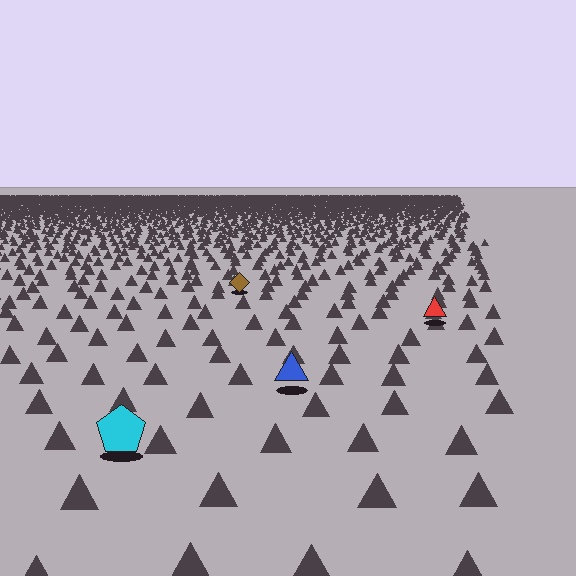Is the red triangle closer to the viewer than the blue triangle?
No. The blue triangle is closer — you can tell from the texture gradient: the ground texture is coarser near it.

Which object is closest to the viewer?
The cyan pentagon is closest. The texture marks near it are larger and more spread out.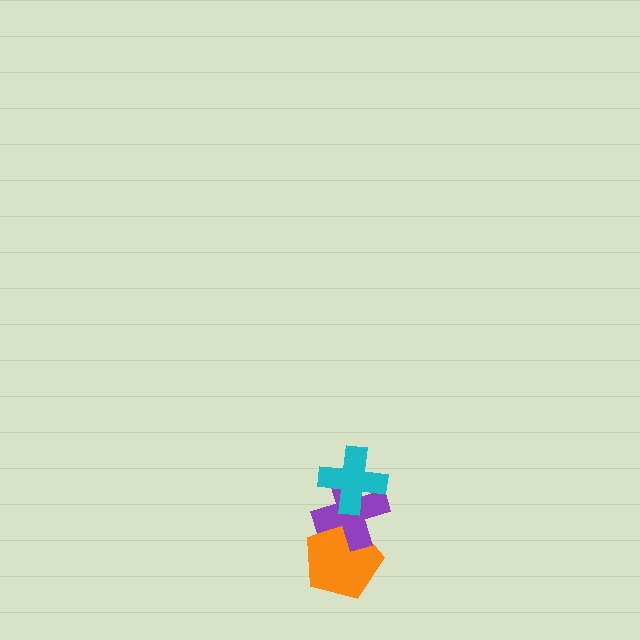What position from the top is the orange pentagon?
The orange pentagon is 3rd from the top.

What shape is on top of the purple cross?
The cyan cross is on top of the purple cross.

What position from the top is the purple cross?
The purple cross is 2nd from the top.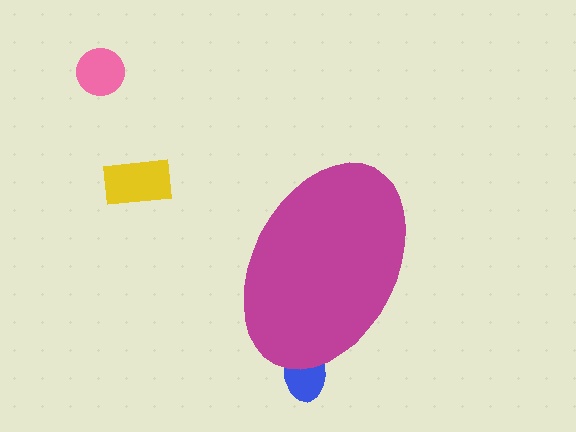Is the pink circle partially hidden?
No, the pink circle is fully visible.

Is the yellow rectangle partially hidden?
No, the yellow rectangle is fully visible.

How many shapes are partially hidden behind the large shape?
1 shape is partially hidden.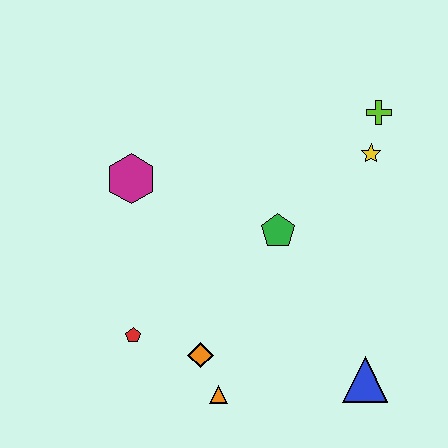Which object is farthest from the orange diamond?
The lime cross is farthest from the orange diamond.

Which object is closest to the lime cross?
The yellow star is closest to the lime cross.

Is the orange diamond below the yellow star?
Yes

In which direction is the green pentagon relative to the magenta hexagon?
The green pentagon is to the right of the magenta hexagon.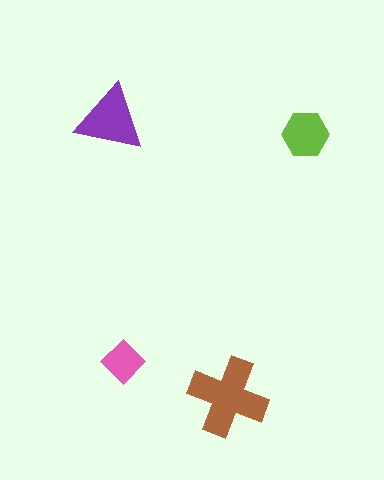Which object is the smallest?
The pink diamond.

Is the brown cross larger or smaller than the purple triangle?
Larger.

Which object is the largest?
The brown cross.